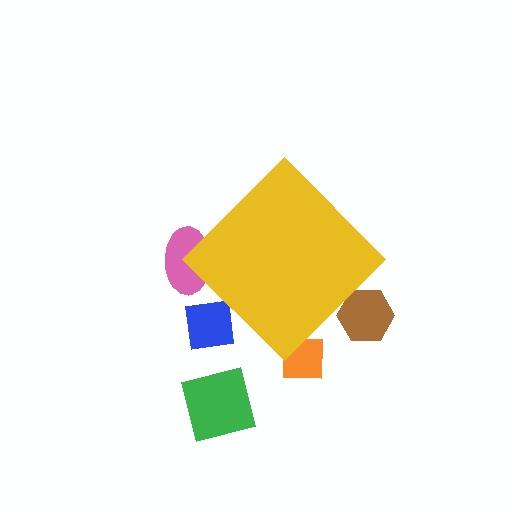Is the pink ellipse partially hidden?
Yes, the pink ellipse is partially hidden behind the yellow diamond.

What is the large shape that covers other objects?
A yellow diamond.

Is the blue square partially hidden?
Yes, the blue square is partially hidden behind the yellow diamond.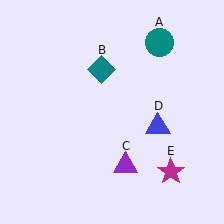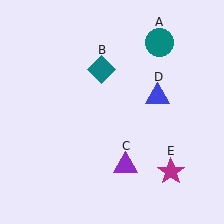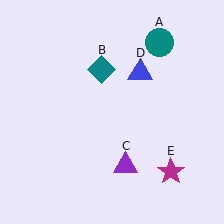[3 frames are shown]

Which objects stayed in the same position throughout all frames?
Teal circle (object A) and teal diamond (object B) and purple triangle (object C) and magenta star (object E) remained stationary.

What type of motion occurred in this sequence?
The blue triangle (object D) rotated counterclockwise around the center of the scene.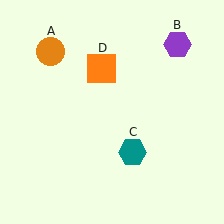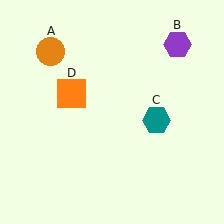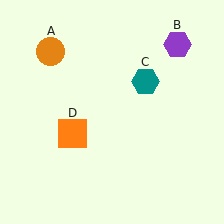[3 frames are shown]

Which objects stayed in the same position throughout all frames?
Orange circle (object A) and purple hexagon (object B) remained stationary.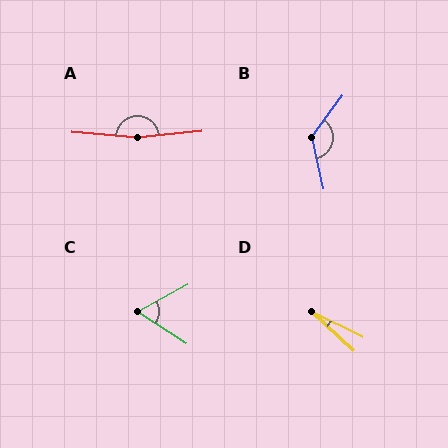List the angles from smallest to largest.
D (16°), C (61°), B (131°), A (170°).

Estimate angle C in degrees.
Approximately 61 degrees.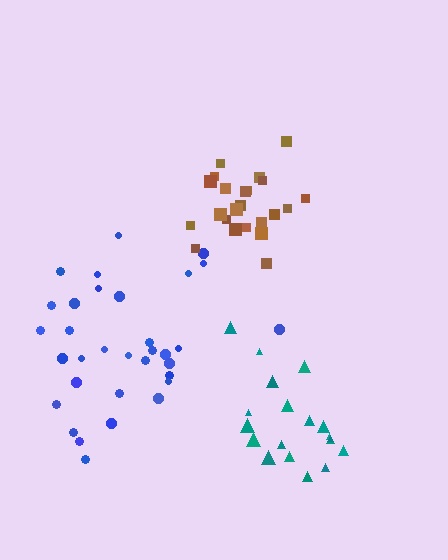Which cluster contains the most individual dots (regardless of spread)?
Blue (33).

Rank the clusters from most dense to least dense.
brown, blue, teal.